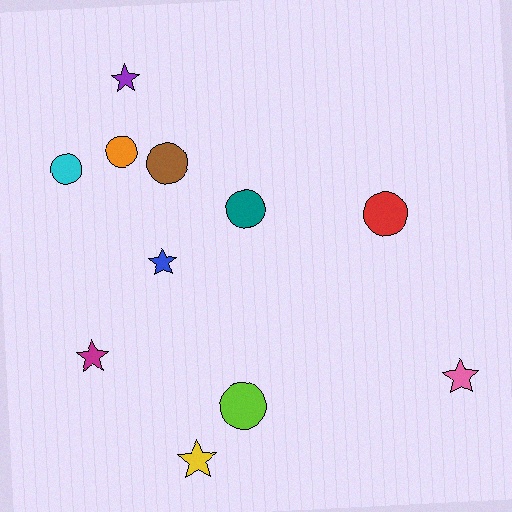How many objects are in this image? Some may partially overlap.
There are 11 objects.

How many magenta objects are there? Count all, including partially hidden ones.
There is 1 magenta object.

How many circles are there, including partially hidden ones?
There are 6 circles.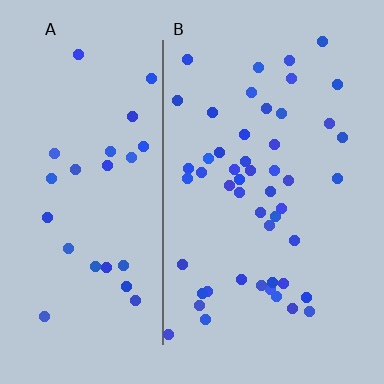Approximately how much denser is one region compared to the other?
Approximately 1.9× — region B over region A.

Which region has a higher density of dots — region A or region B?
B (the right).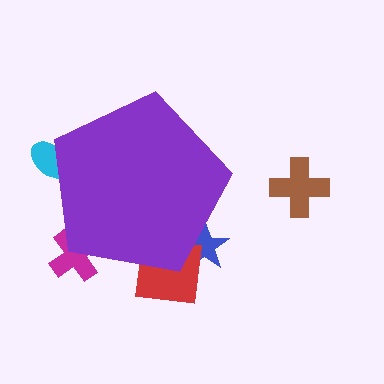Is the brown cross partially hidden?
No, the brown cross is fully visible.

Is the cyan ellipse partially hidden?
Yes, the cyan ellipse is partially hidden behind the purple pentagon.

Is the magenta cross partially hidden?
Yes, the magenta cross is partially hidden behind the purple pentagon.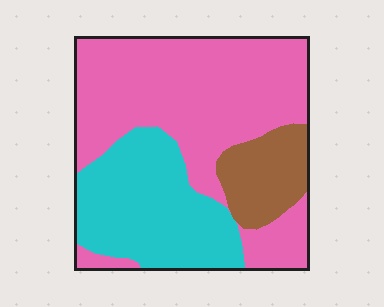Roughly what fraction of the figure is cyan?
Cyan takes up between a quarter and a half of the figure.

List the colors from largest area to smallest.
From largest to smallest: pink, cyan, brown.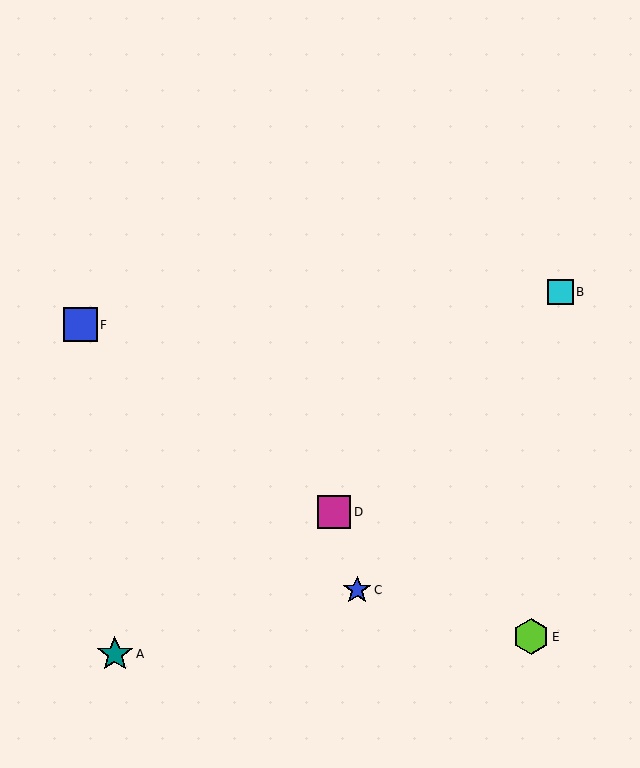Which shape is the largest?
The teal star (labeled A) is the largest.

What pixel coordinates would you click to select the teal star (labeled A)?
Click at (115, 654) to select the teal star A.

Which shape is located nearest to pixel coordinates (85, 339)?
The blue square (labeled F) at (81, 325) is nearest to that location.